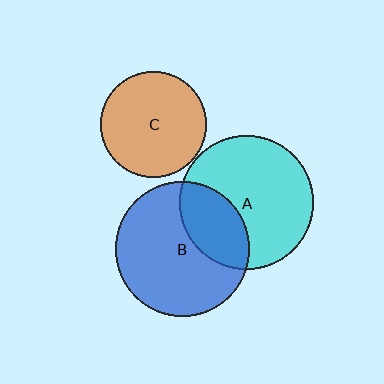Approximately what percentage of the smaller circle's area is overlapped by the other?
Approximately 30%.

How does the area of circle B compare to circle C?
Approximately 1.6 times.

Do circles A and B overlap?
Yes.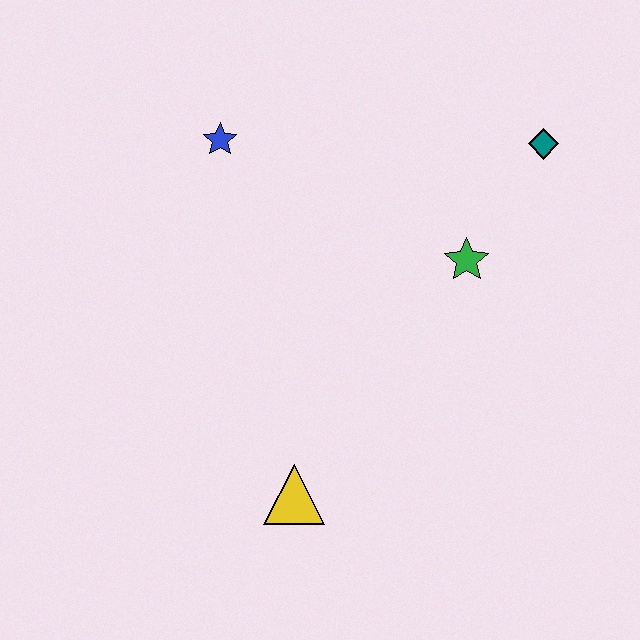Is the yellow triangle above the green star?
No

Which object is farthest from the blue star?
The yellow triangle is farthest from the blue star.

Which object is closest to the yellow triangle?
The green star is closest to the yellow triangle.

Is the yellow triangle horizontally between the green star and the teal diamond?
No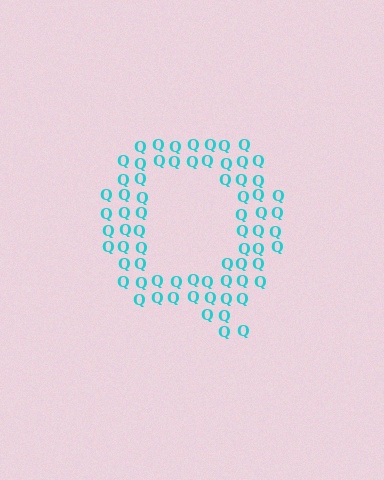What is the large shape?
The large shape is the letter Q.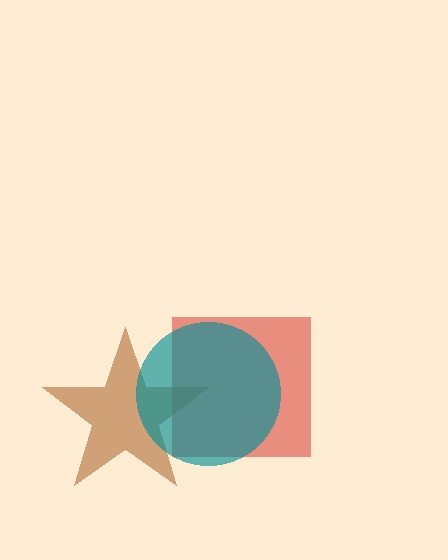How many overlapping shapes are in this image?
There are 3 overlapping shapes in the image.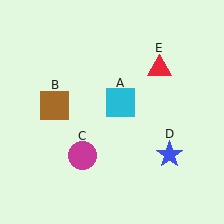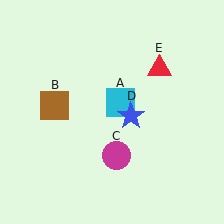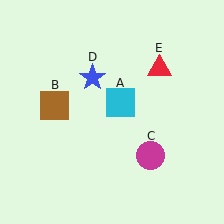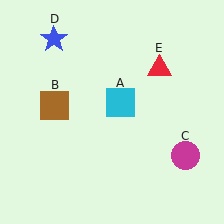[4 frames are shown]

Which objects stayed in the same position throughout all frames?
Cyan square (object A) and brown square (object B) and red triangle (object E) remained stationary.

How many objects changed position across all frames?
2 objects changed position: magenta circle (object C), blue star (object D).